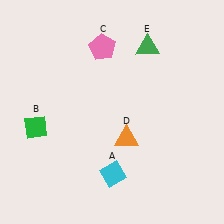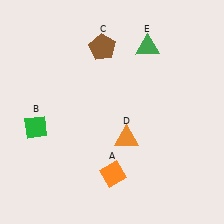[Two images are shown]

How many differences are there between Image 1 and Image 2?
There are 2 differences between the two images.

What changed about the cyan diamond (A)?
In Image 1, A is cyan. In Image 2, it changed to orange.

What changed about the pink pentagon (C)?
In Image 1, C is pink. In Image 2, it changed to brown.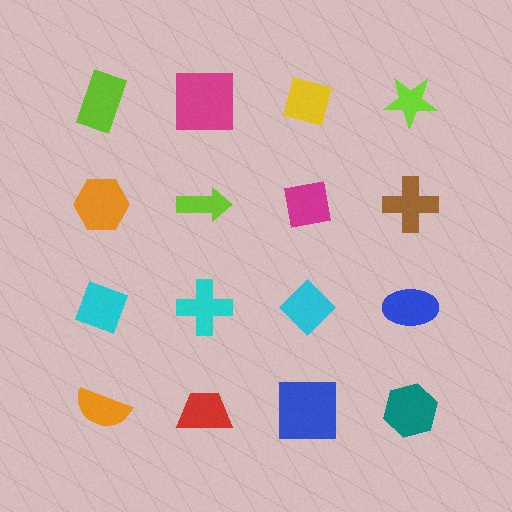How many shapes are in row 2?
4 shapes.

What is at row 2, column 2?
A lime arrow.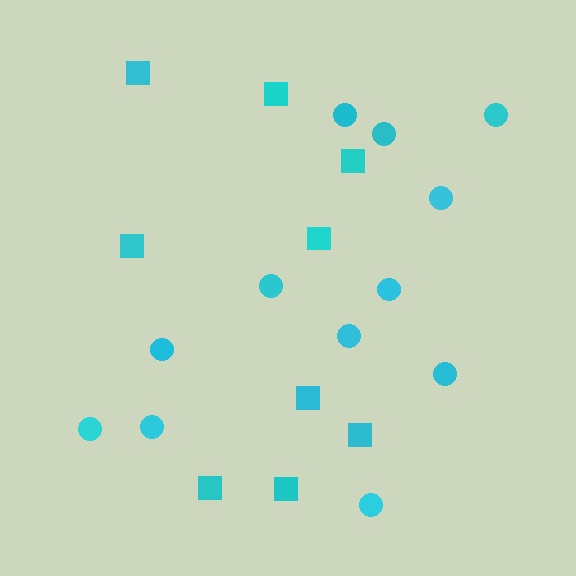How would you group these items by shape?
There are 2 groups: one group of circles (12) and one group of squares (9).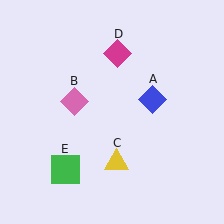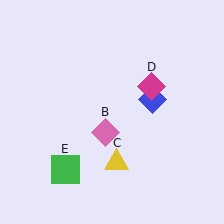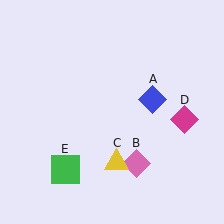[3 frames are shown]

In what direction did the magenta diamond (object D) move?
The magenta diamond (object D) moved down and to the right.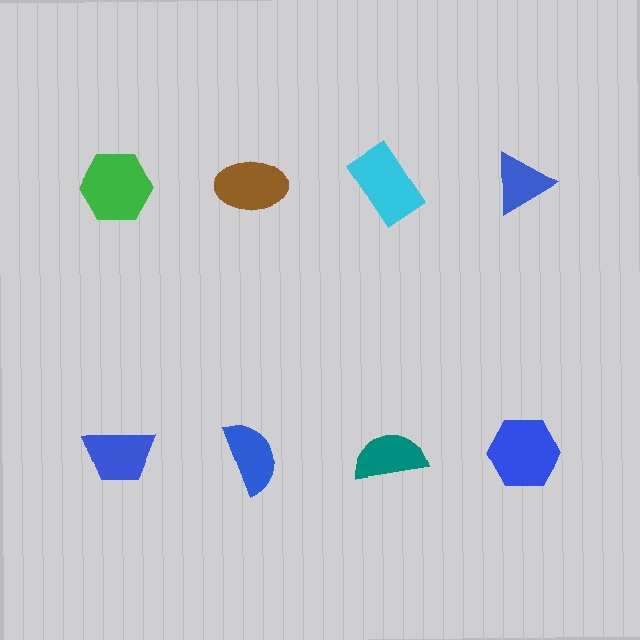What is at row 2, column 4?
A blue hexagon.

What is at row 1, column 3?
A cyan rectangle.